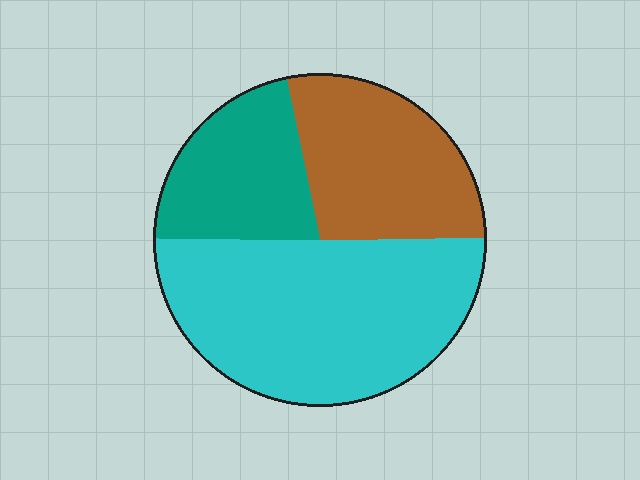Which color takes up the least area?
Teal, at roughly 20%.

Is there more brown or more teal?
Brown.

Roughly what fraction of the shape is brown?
Brown takes up about one quarter (1/4) of the shape.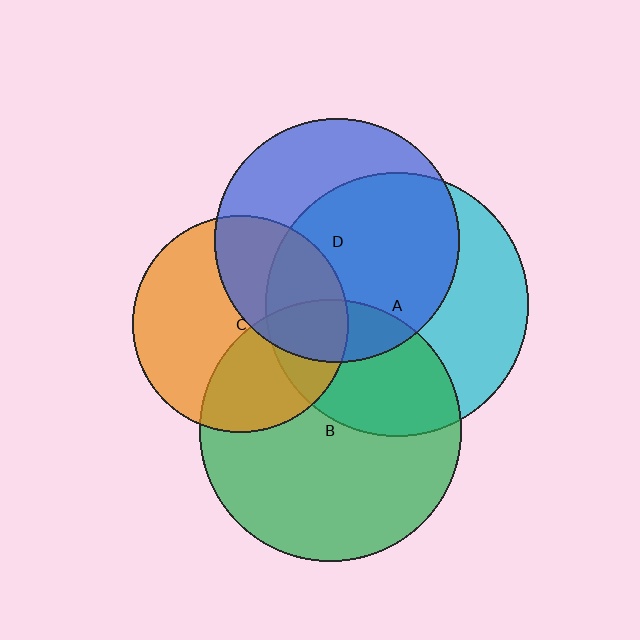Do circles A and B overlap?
Yes.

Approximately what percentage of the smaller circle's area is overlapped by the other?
Approximately 35%.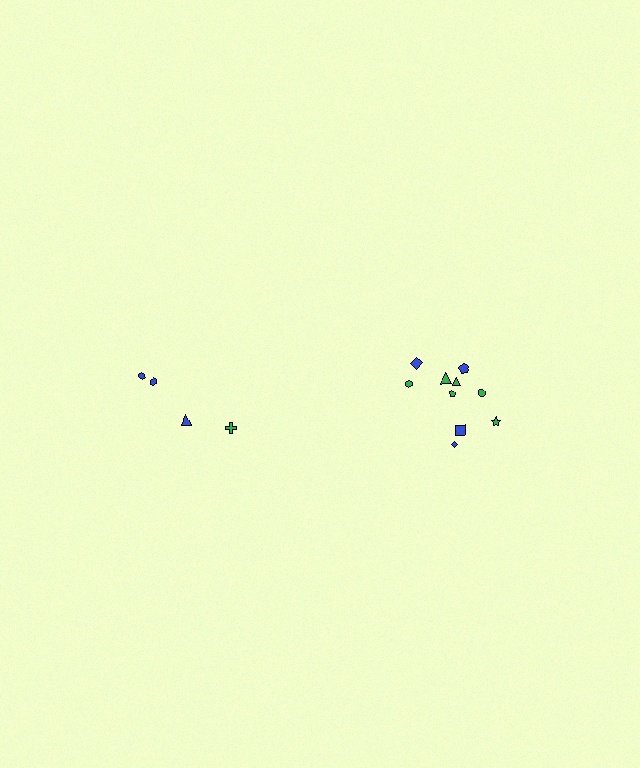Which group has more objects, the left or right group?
The right group.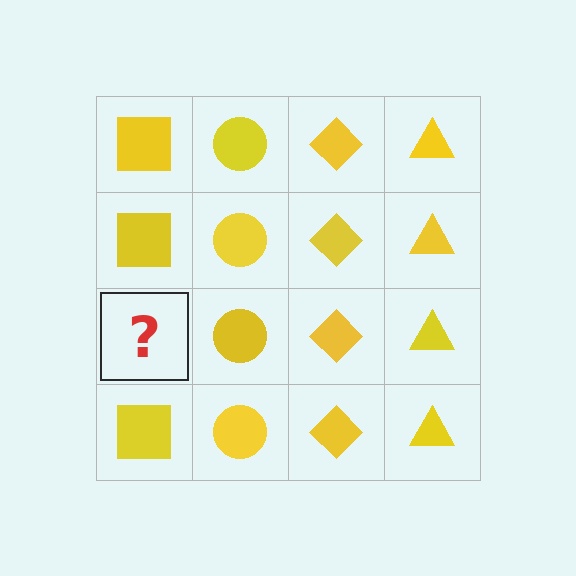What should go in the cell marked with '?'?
The missing cell should contain a yellow square.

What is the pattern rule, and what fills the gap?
The rule is that each column has a consistent shape. The gap should be filled with a yellow square.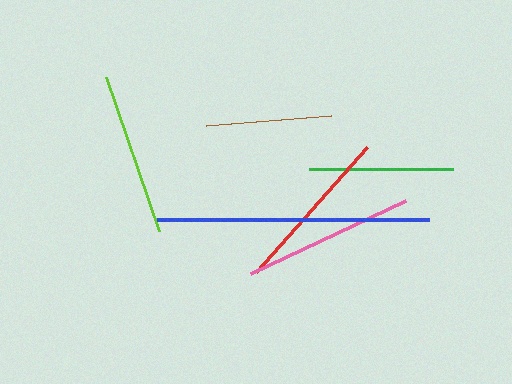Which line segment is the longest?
The blue line is the longest at approximately 272 pixels.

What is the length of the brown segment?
The brown segment is approximately 126 pixels long.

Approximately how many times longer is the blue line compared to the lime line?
The blue line is approximately 1.7 times the length of the lime line.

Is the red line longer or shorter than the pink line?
The pink line is longer than the red line.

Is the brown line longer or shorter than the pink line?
The pink line is longer than the brown line.